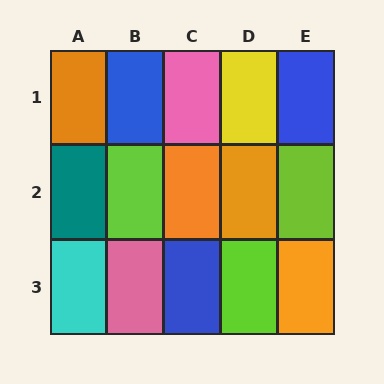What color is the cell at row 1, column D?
Yellow.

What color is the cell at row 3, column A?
Cyan.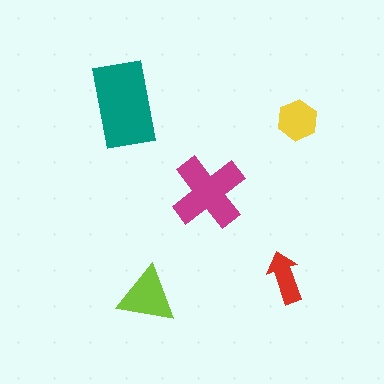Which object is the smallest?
The red arrow.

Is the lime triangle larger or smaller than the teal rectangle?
Smaller.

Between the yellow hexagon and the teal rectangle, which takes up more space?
The teal rectangle.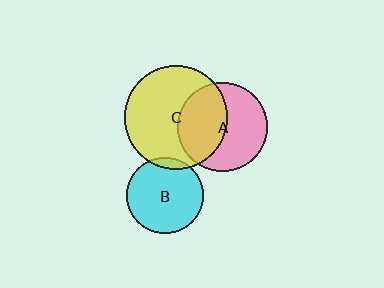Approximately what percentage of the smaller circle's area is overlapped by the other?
Approximately 45%.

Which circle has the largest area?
Circle C (yellow).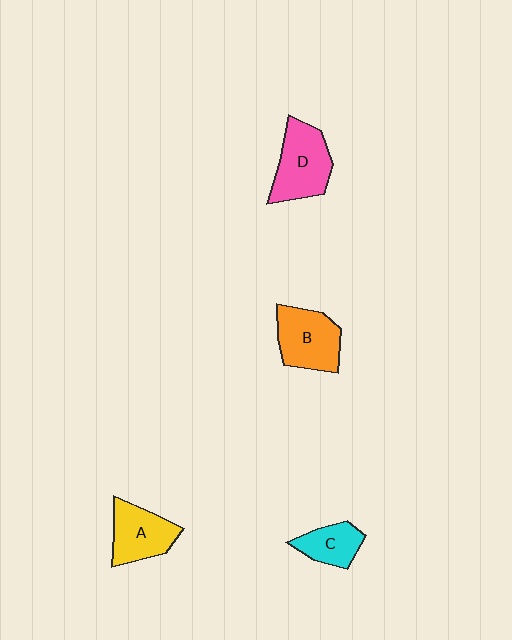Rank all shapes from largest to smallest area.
From largest to smallest: D (pink), B (orange), A (yellow), C (cyan).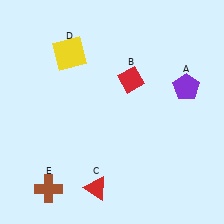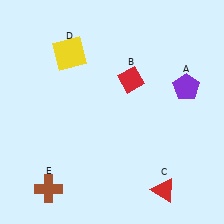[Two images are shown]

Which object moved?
The red triangle (C) moved right.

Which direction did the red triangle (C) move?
The red triangle (C) moved right.